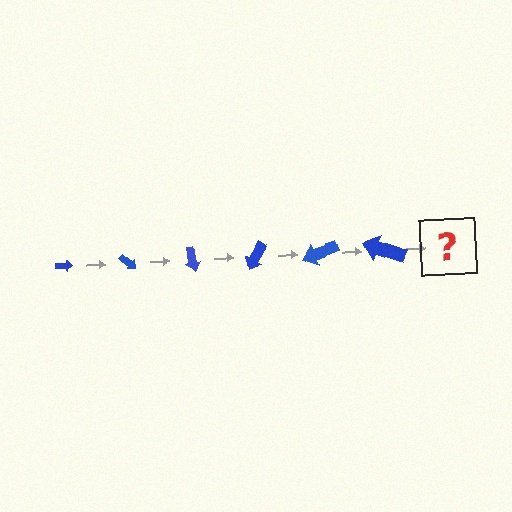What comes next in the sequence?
The next element should be an arrow, larger than the previous one and rotated 240 degrees from the start.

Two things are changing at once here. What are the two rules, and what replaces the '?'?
The two rules are that the arrow grows larger each step and it rotates 40 degrees each step. The '?' should be an arrow, larger than the previous one and rotated 240 degrees from the start.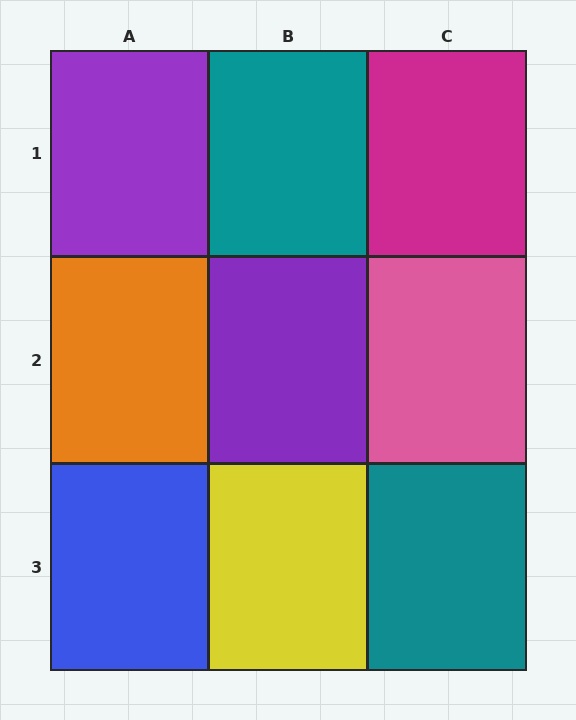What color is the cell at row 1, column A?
Purple.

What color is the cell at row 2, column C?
Pink.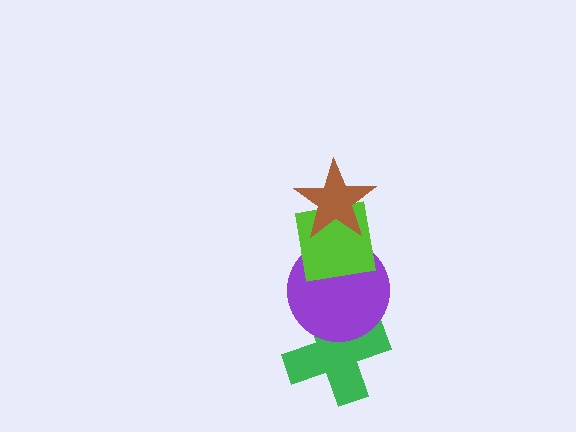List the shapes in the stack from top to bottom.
From top to bottom: the brown star, the lime square, the purple circle, the green cross.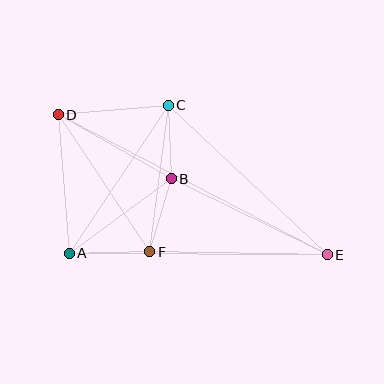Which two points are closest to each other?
Points B and C are closest to each other.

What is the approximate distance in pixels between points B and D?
The distance between B and D is approximately 130 pixels.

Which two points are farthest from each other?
Points D and E are farthest from each other.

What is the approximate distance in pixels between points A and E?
The distance between A and E is approximately 258 pixels.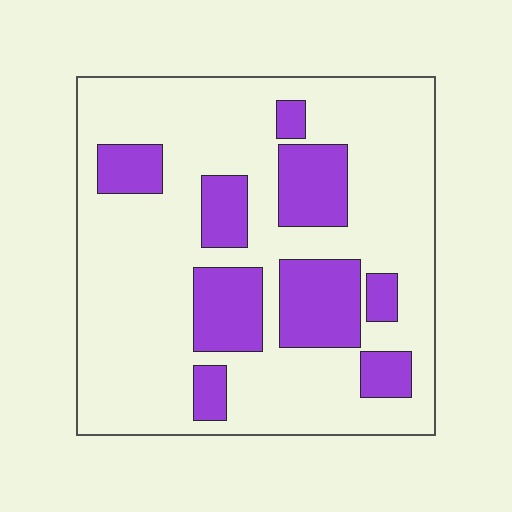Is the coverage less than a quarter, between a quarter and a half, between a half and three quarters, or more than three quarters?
Between a quarter and a half.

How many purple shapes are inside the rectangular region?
9.